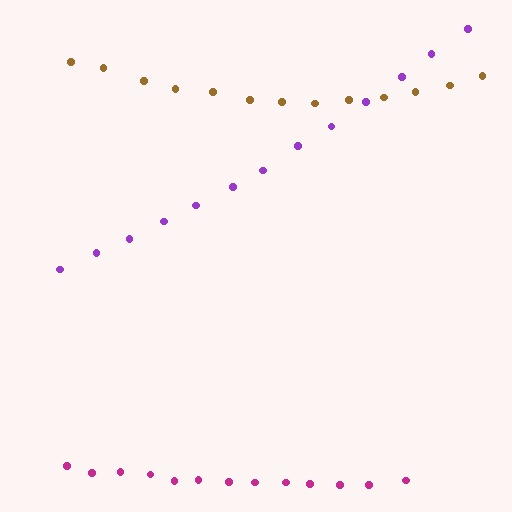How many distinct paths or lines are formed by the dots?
There are 3 distinct paths.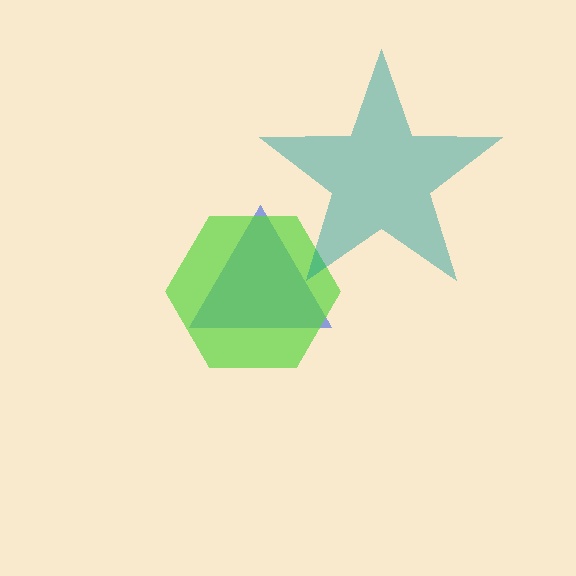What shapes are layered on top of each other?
The layered shapes are: a blue triangle, a lime hexagon, a teal star.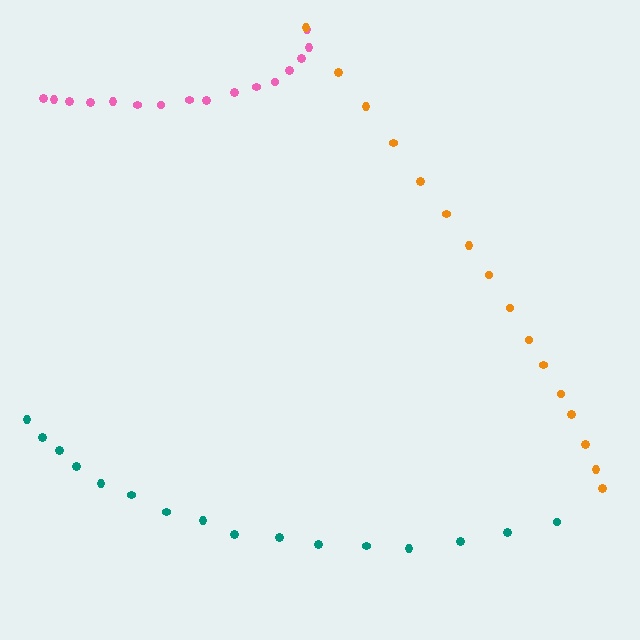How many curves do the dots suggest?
There are 3 distinct paths.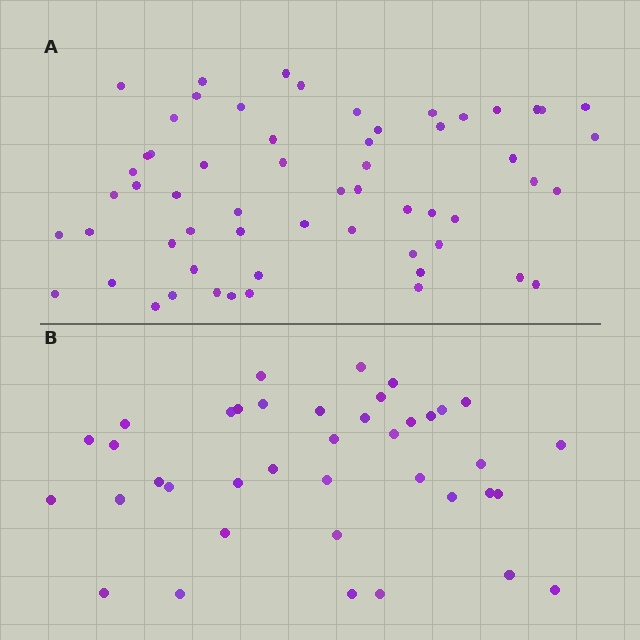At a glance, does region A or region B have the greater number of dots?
Region A (the top region) has more dots.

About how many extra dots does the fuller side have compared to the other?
Region A has approximately 20 more dots than region B.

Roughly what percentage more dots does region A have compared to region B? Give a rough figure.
About 50% more.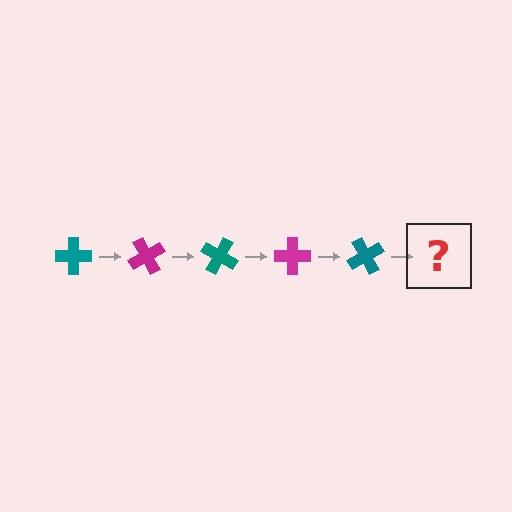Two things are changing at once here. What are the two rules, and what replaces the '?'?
The two rules are that it rotates 60 degrees each step and the color cycles through teal and magenta. The '?' should be a magenta cross, rotated 300 degrees from the start.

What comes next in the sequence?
The next element should be a magenta cross, rotated 300 degrees from the start.